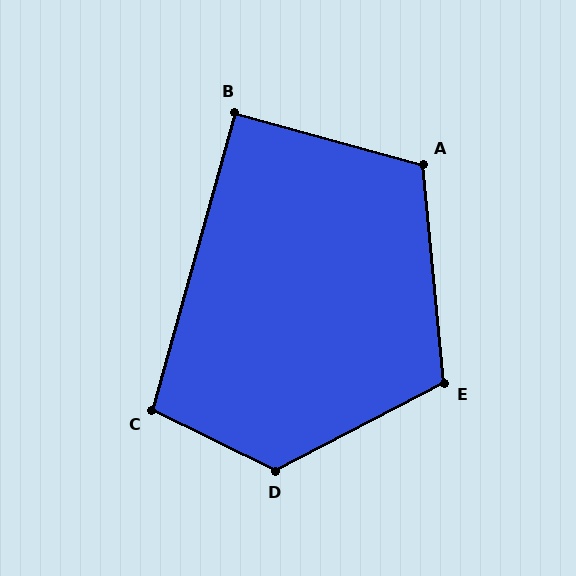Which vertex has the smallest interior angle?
B, at approximately 90 degrees.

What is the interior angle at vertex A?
Approximately 111 degrees (obtuse).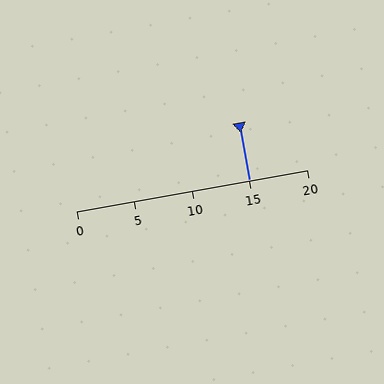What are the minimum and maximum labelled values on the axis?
The axis runs from 0 to 20.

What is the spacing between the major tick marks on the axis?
The major ticks are spaced 5 apart.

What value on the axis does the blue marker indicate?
The marker indicates approximately 15.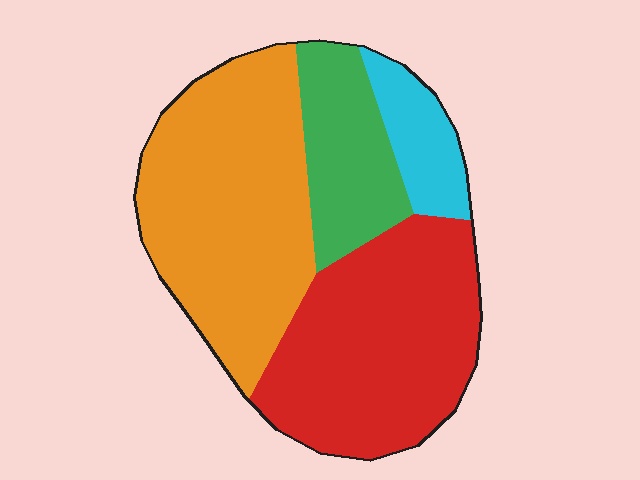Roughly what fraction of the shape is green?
Green covers around 15% of the shape.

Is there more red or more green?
Red.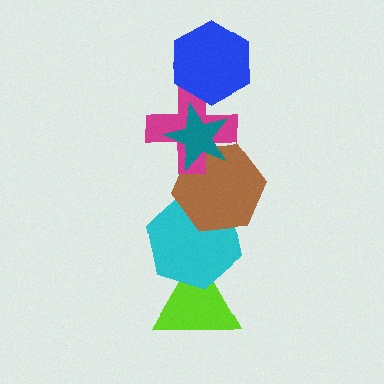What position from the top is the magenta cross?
The magenta cross is 3rd from the top.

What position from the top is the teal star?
The teal star is 2nd from the top.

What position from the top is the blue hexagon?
The blue hexagon is 1st from the top.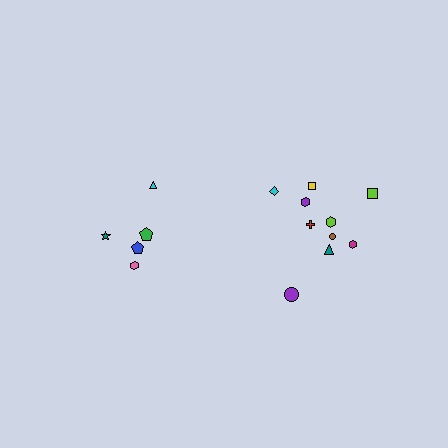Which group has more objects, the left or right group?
The right group.